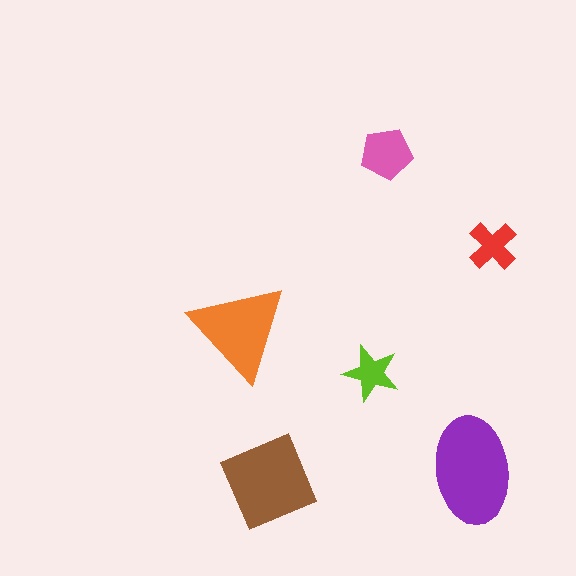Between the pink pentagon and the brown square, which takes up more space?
The brown square.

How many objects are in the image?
There are 6 objects in the image.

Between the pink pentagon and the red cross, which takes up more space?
The pink pentagon.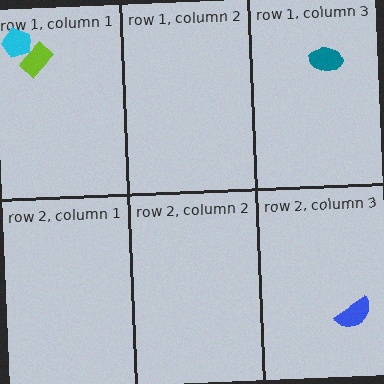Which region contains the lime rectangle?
The row 1, column 1 region.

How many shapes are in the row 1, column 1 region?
2.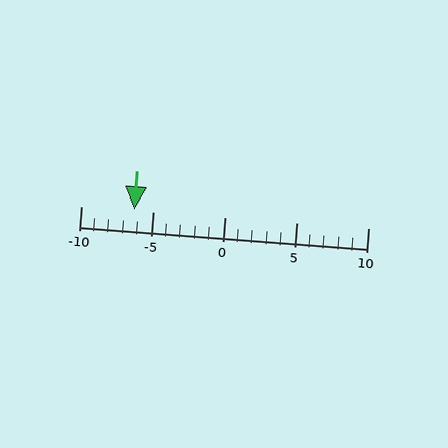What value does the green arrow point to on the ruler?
The green arrow points to approximately -6.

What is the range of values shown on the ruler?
The ruler shows values from -10 to 10.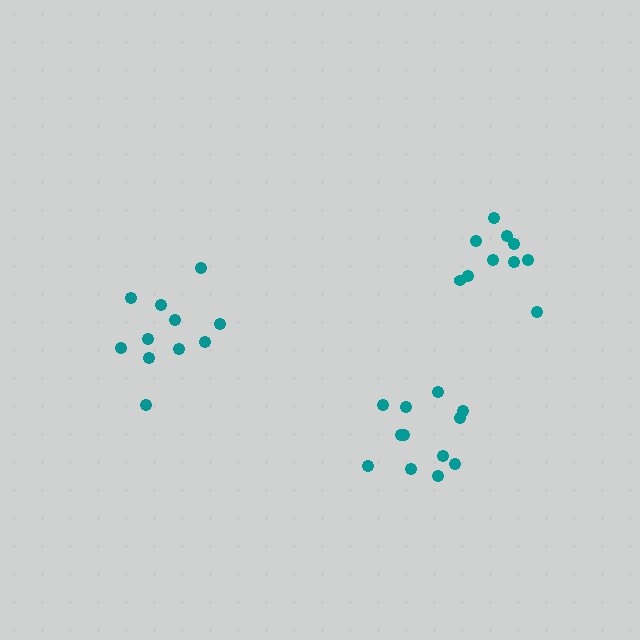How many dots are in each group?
Group 1: 11 dots, Group 2: 12 dots, Group 3: 10 dots (33 total).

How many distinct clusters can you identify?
There are 3 distinct clusters.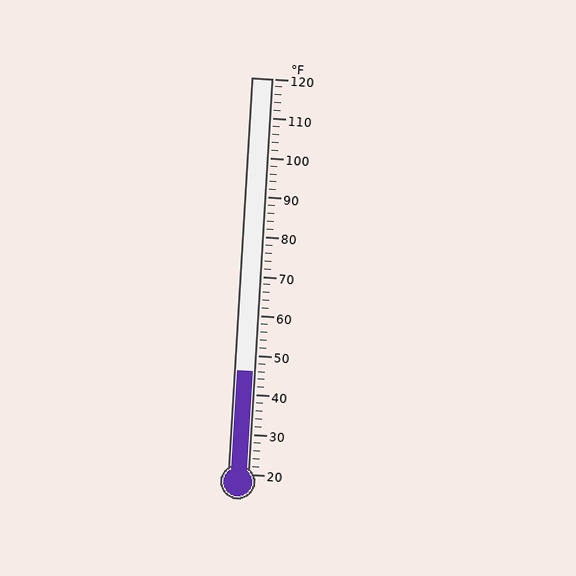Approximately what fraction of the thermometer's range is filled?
The thermometer is filled to approximately 25% of its range.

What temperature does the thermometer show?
The thermometer shows approximately 46°F.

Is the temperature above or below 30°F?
The temperature is above 30°F.